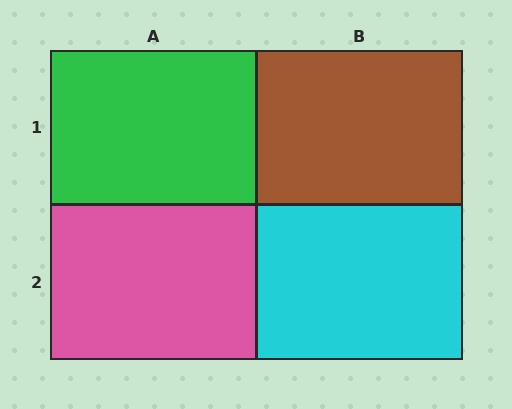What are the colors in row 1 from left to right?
Green, brown.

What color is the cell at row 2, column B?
Cyan.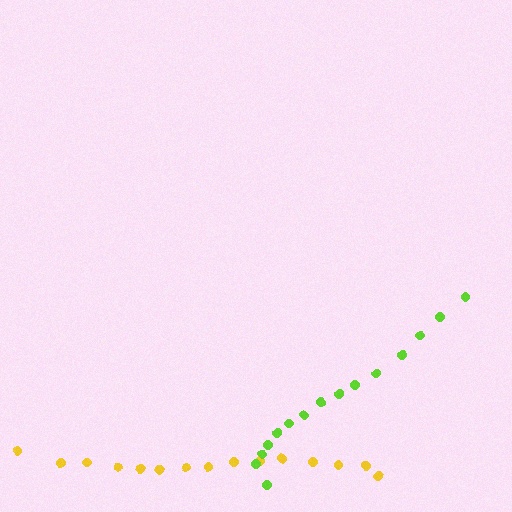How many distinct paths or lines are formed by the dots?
There are 2 distinct paths.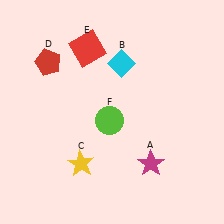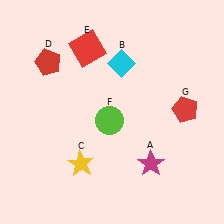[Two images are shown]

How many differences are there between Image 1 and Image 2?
There is 1 difference between the two images.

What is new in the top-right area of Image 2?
A red pentagon (G) was added in the top-right area of Image 2.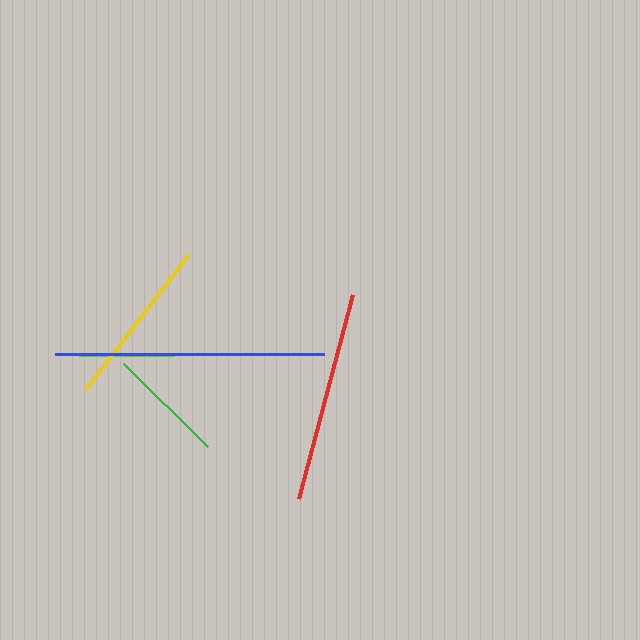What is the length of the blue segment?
The blue segment is approximately 269 pixels long.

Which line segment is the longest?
The blue line is the longest at approximately 269 pixels.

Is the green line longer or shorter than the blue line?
The blue line is longer than the green line.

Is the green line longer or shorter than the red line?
The red line is longer than the green line.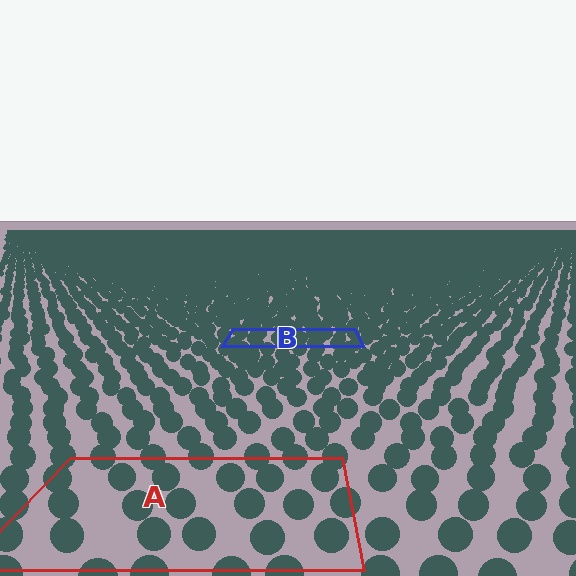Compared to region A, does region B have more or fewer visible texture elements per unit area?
Region B has more texture elements per unit area — they are packed more densely because it is farther away.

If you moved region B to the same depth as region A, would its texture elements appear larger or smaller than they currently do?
They would appear larger. At a closer depth, the same texture elements are projected at a bigger on-screen size.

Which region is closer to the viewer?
Region A is closer. The texture elements there are larger and more spread out.